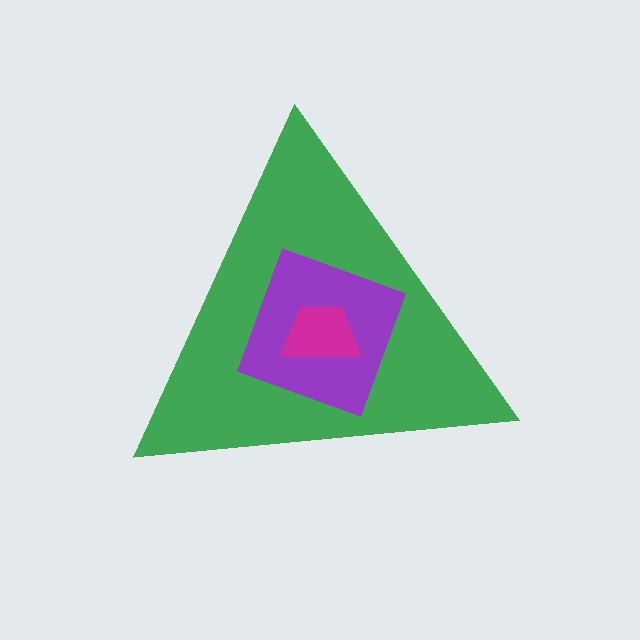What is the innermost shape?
The magenta trapezoid.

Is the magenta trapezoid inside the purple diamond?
Yes.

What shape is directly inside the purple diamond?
The magenta trapezoid.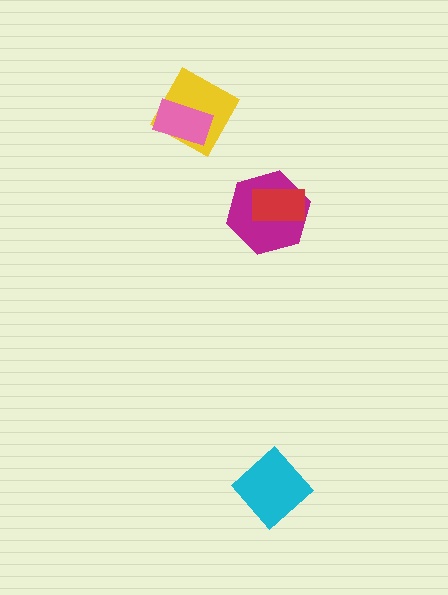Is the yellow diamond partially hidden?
Yes, it is partially covered by another shape.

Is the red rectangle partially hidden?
No, no other shape covers it.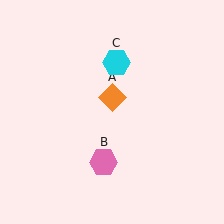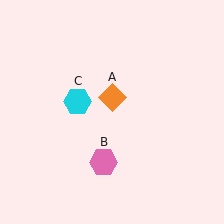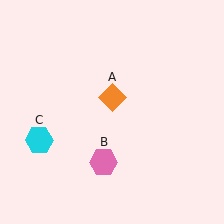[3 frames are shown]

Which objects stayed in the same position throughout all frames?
Orange diamond (object A) and pink hexagon (object B) remained stationary.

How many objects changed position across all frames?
1 object changed position: cyan hexagon (object C).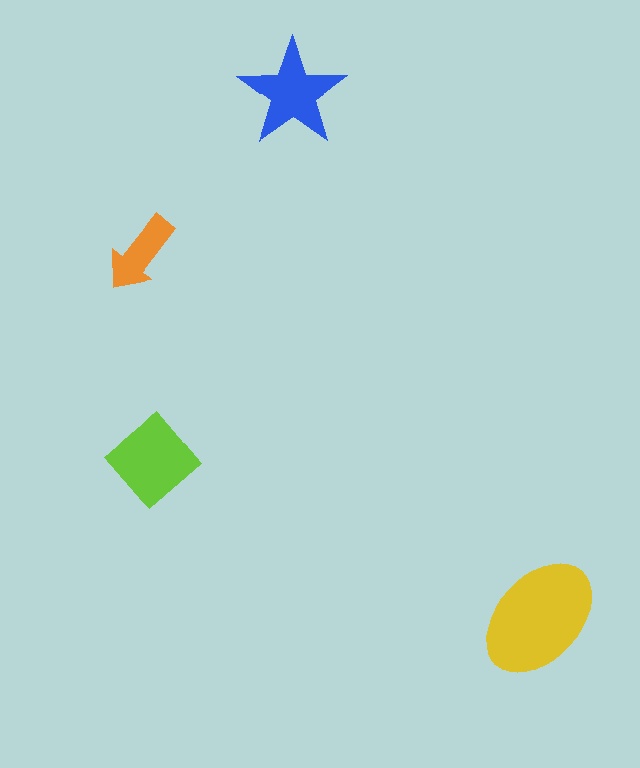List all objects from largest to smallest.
The yellow ellipse, the lime diamond, the blue star, the orange arrow.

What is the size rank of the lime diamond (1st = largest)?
2nd.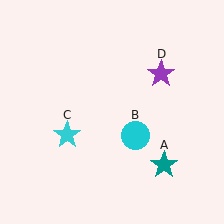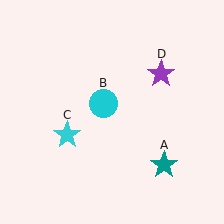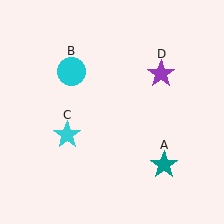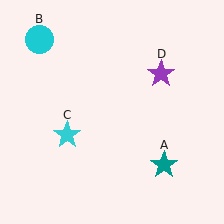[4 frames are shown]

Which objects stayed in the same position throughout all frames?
Teal star (object A) and cyan star (object C) and purple star (object D) remained stationary.